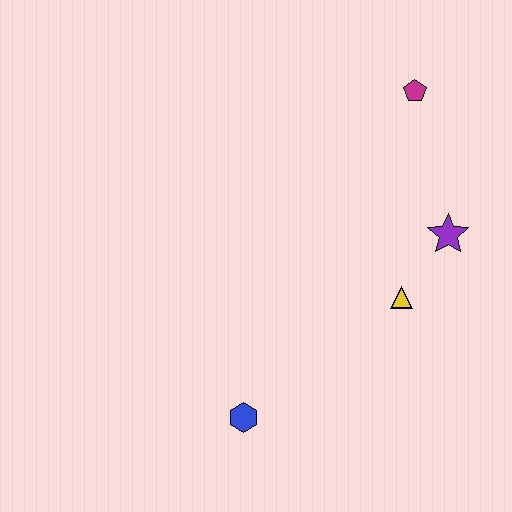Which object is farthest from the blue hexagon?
The magenta pentagon is farthest from the blue hexagon.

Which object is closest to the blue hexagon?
The yellow triangle is closest to the blue hexagon.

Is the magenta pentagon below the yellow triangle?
No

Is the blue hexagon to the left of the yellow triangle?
Yes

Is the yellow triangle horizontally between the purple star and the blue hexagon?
Yes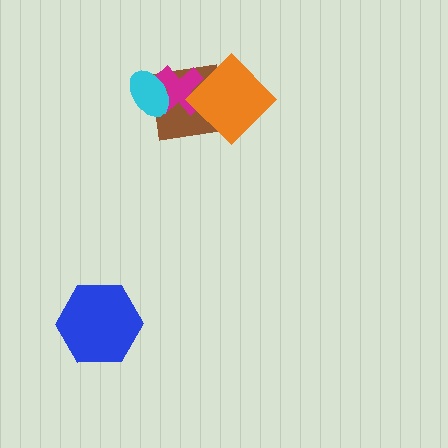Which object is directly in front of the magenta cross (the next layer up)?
The orange diamond is directly in front of the magenta cross.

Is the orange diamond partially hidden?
No, no other shape covers it.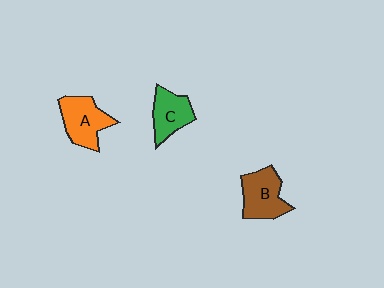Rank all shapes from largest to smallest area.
From largest to smallest: A (orange), B (brown), C (green).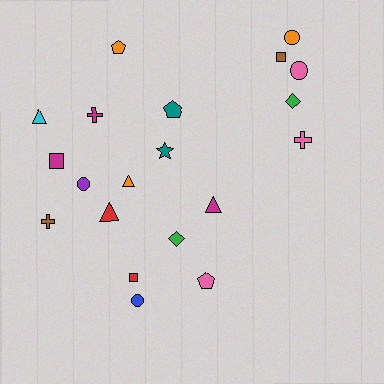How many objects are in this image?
There are 20 objects.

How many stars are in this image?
There is 1 star.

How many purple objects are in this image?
There is 1 purple object.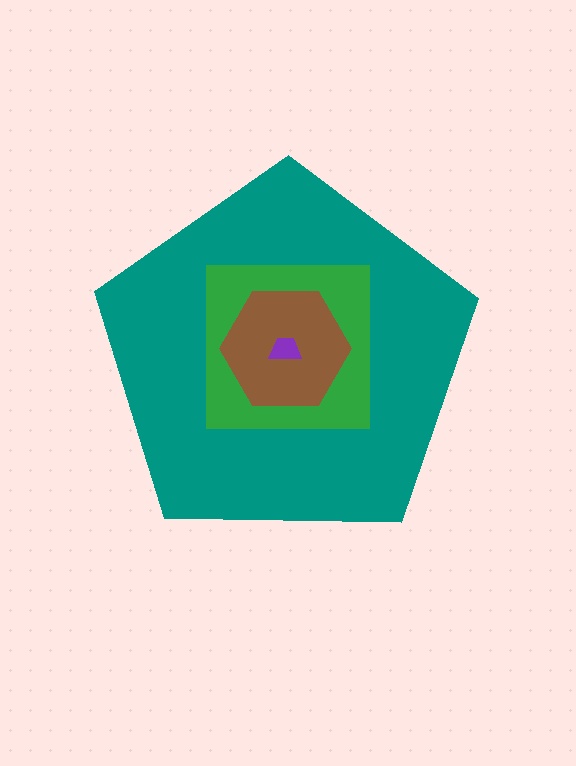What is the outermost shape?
The teal pentagon.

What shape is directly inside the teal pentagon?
The green square.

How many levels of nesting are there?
4.